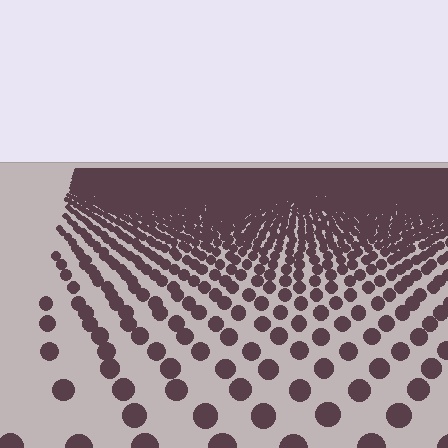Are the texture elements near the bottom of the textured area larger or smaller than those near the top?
Larger. Near the bottom, elements are closer to the viewer and appear at a bigger on-screen size.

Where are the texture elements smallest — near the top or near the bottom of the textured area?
Near the top.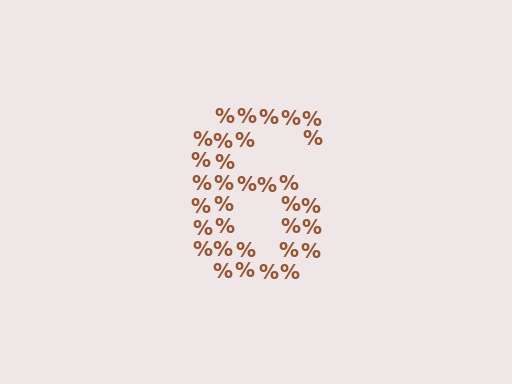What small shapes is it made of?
It is made of small percent signs.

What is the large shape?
The large shape is the digit 6.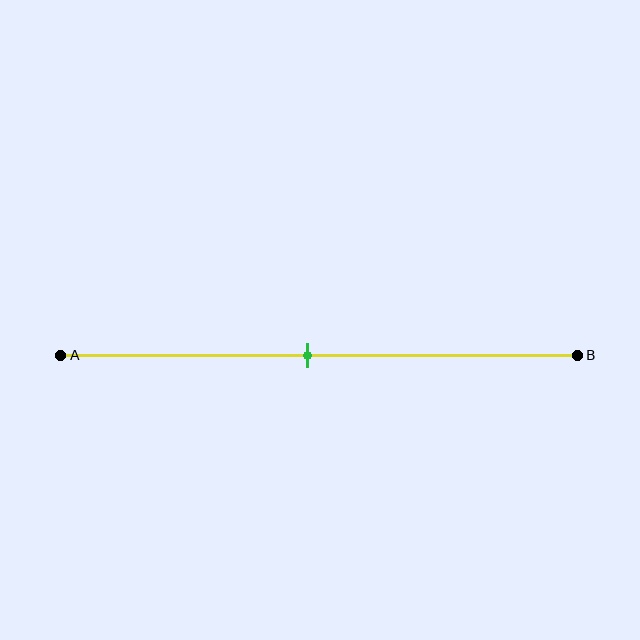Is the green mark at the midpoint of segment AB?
Yes, the mark is approximately at the midpoint.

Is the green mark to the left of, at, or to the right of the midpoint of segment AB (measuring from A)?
The green mark is approximately at the midpoint of segment AB.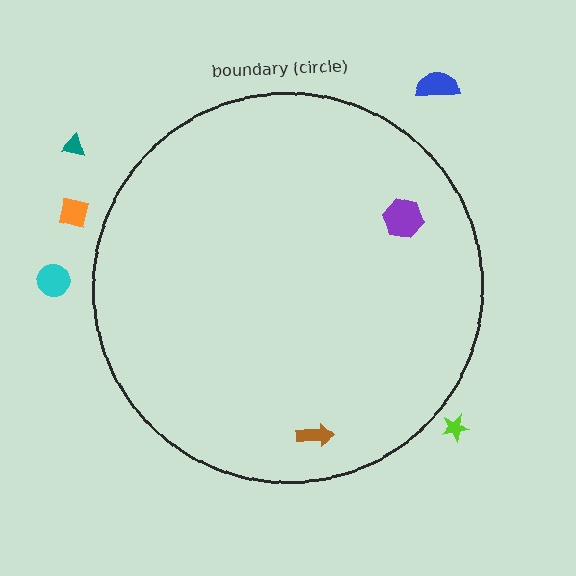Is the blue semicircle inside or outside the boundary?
Outside.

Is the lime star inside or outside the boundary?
Outside.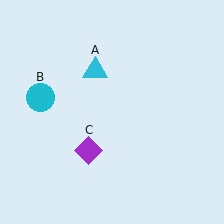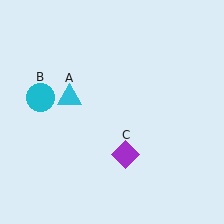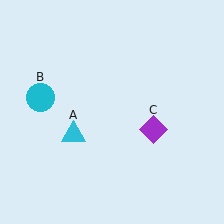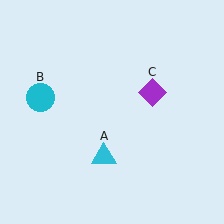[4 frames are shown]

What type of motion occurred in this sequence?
The cyan triangle (object A), purple diamond (object C) rotated counterclockwise around the center of the scene.